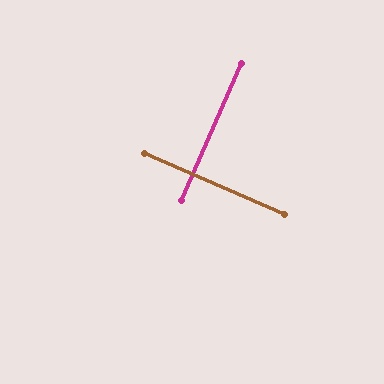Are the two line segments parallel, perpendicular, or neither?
Perpendicular — they meet at approximately 90°.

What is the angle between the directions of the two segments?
Approximately 90 degrees.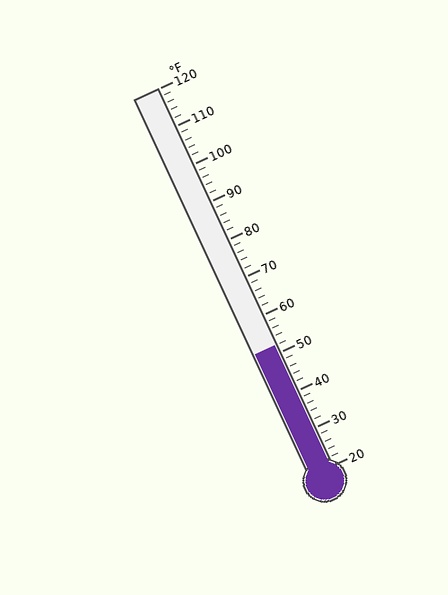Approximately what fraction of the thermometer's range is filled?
The thermometer is filled to approximately 30% of its range.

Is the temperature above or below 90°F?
The temperature is below 90°F.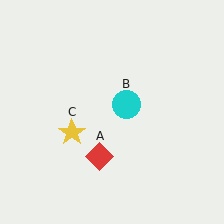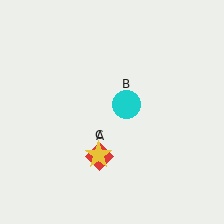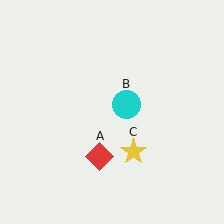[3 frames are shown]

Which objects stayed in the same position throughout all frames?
Red diamond (object A) and cyan circle (object B) remained stationary.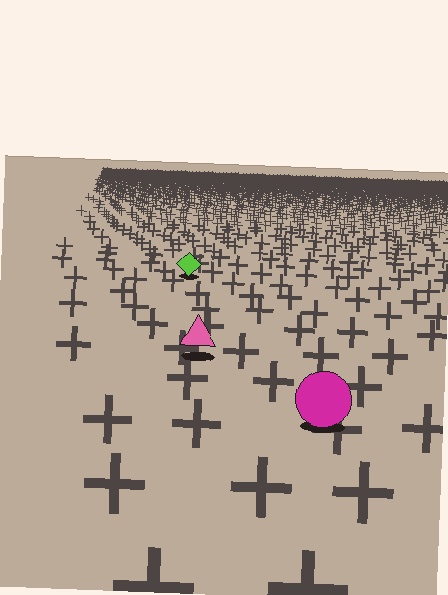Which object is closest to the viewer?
The magenta circle is closest. The texture marks near it are larger and more spread out.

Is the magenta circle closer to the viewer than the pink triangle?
Yes. The magenta circle is closer — you can tell from the texture gradient: the ground texture is coarser near it.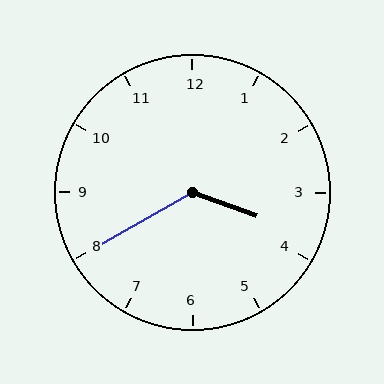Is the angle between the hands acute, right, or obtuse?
It is obtuse.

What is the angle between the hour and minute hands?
Approximately 130 degrees.